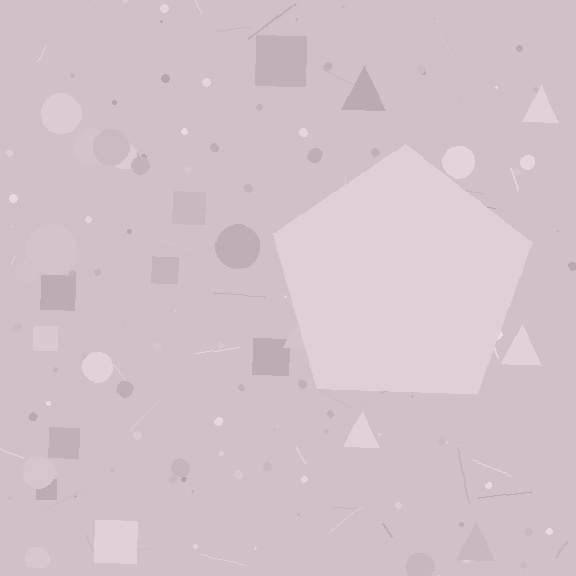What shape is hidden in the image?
A pentagon is hidden in the image.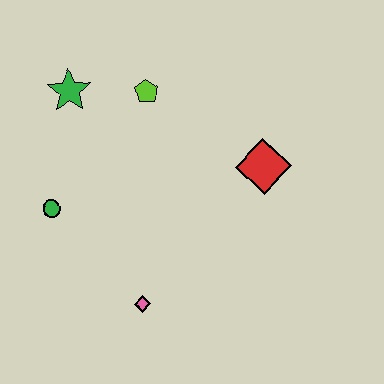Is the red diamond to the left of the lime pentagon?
No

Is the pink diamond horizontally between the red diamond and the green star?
Yes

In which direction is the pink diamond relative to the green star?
The pink diamond is below the green star.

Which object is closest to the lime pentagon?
The green star is closest to the lime pentagon.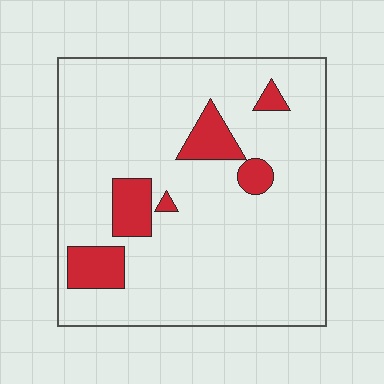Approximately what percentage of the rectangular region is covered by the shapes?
Approximately 15%.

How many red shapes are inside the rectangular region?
6.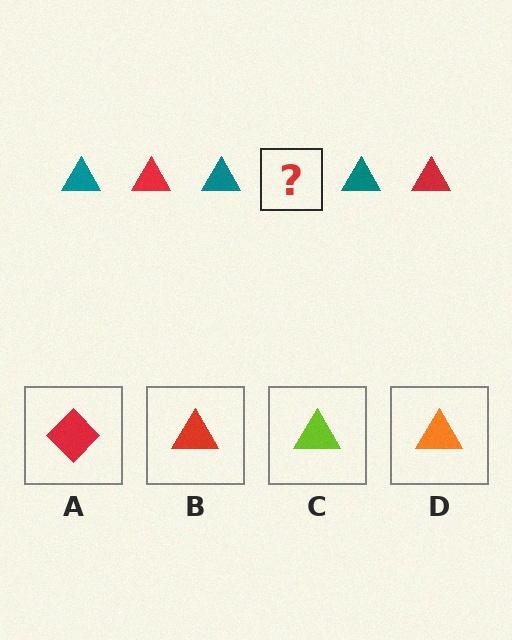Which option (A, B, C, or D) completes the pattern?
B.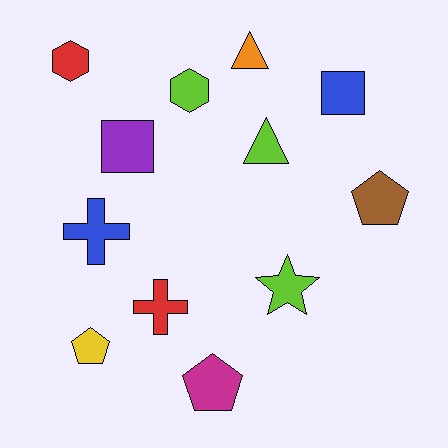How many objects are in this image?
There are 12 objects.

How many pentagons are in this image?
There are 3 pentagons.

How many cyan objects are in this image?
There are no cyan objects.